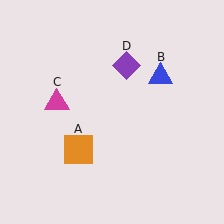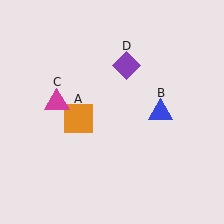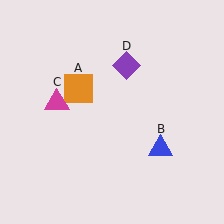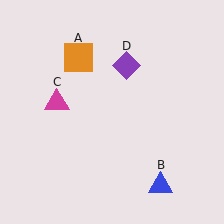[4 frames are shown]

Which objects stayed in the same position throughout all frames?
Magenta triangle (object C) and purple diamond (object D) remained stationary.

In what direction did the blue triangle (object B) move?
The blue triangle (object B) moved down.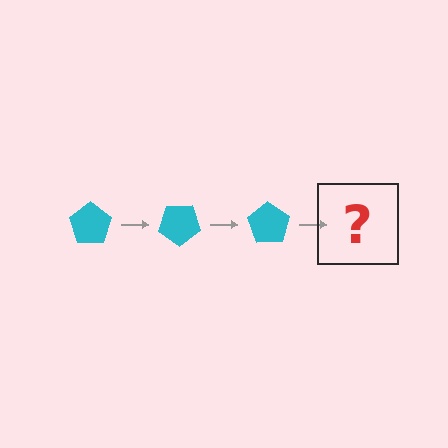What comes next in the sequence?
The next element should be a cyan pentagon rotated 105 degrees.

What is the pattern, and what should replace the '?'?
The pattern is that the pentagon rotates 35 degrees each step. The '?' should be a cyan pentagon rotated 105 degrees.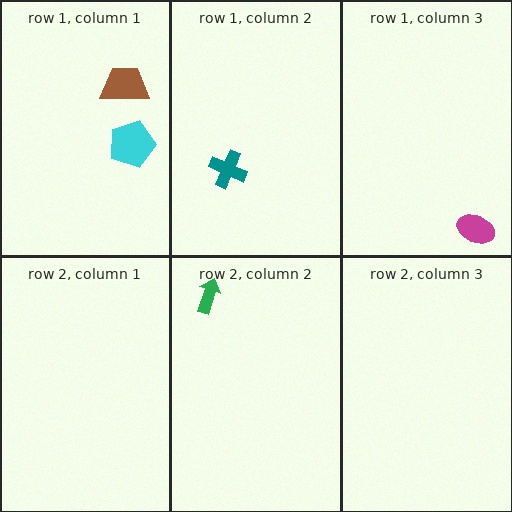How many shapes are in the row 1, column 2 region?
1.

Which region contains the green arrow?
The row 2, column 2 region.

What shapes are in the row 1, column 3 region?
The magenta ellipse.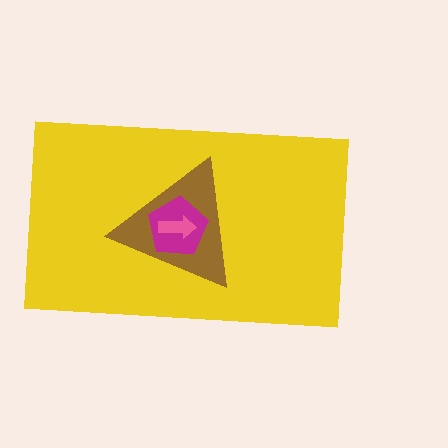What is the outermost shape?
The yellow rectangle.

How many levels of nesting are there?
4.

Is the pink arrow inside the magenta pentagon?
Yes.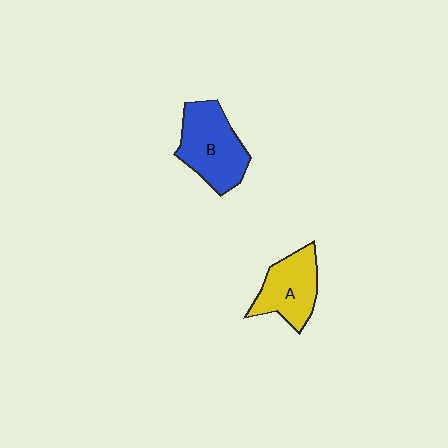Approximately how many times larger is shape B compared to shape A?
Approximately 1.2 times.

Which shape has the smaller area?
Shape A (yellow).